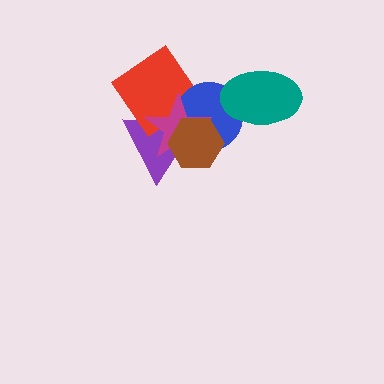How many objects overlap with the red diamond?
4 objects overlap with the red diamond.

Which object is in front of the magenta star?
The brown hexagon is in front of the magenta star.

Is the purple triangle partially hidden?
Yes, it is partially covered by another shape.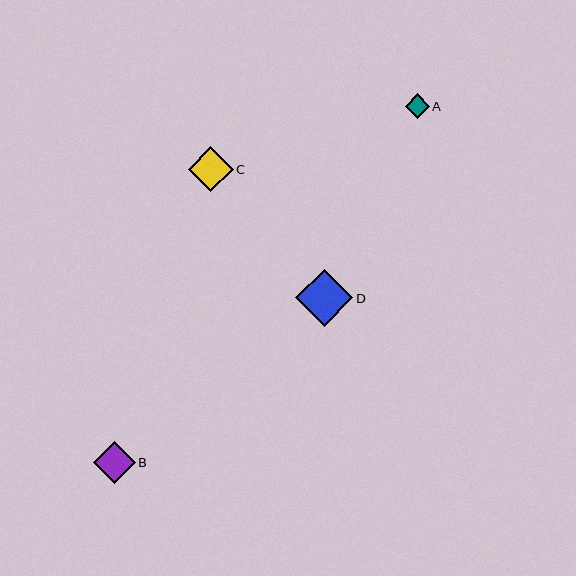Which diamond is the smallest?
Diamond A is the smallest with a size of approximately 24 pixels.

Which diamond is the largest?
Diamond D is the largest with a size of approximately 57 pixels.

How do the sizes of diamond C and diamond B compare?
Diamond C and diamond B are approximately the same size.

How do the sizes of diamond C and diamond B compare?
Diamond C and diamond B are approximately the same size.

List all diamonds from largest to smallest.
From largest to smallest: D, C, B, A.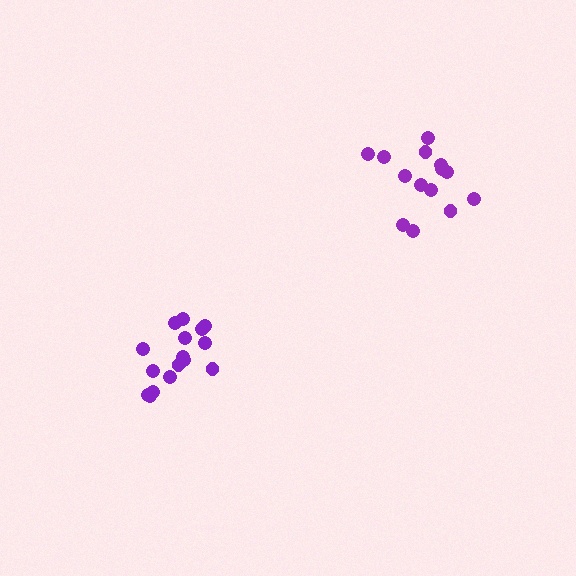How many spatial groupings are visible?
There are 2 spatial groupings.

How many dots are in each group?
Group 1: 16 dots, Group 2: 14 dots (30 total).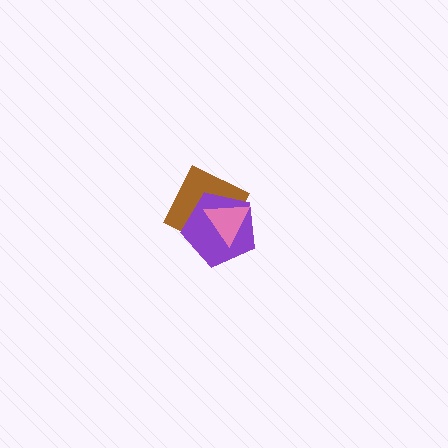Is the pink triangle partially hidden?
No, no other shape covers it.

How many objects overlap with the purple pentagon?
2 objects overlap with the purple pentagon.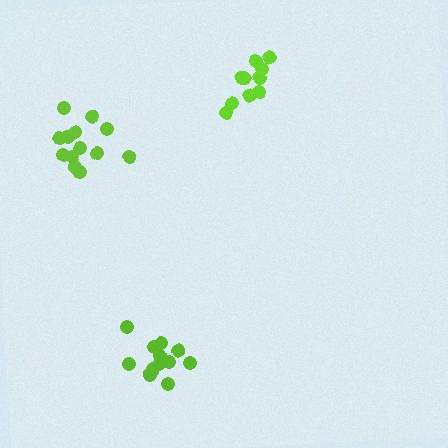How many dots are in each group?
Group 1: 13 dots, Group 2: 12 dots, Group 3: 10 dots (35 total).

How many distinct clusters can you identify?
There are 3 distinct clusters.